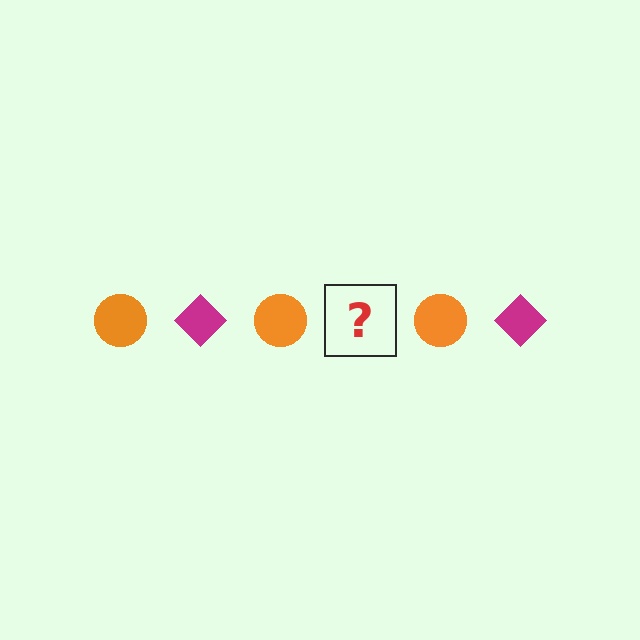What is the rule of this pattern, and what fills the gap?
The rule is that the pattern alternates between orange circle and magenta diamond. The gap should be filled with a magenta diamond.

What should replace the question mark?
The question mark should be replaced with a magenta diamond.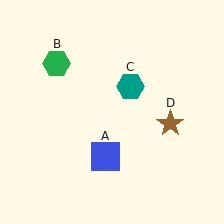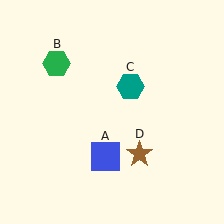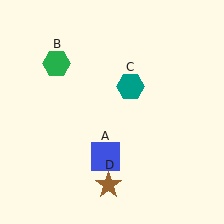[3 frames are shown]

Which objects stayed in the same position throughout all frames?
Blue square (object A) and green hexagon (object B) and teal hexagon (object C) remained stationary.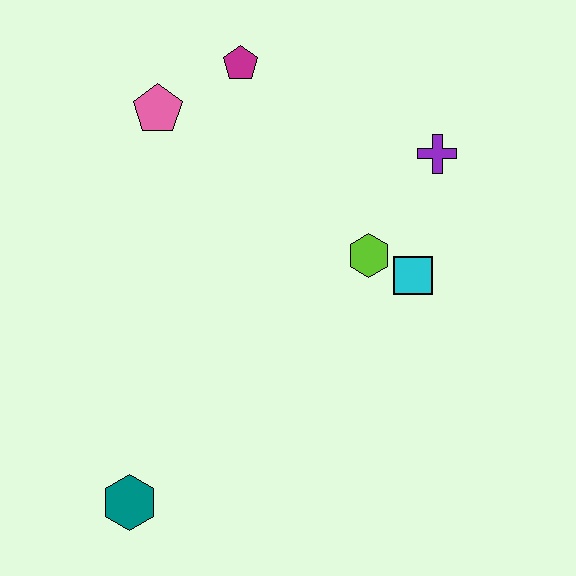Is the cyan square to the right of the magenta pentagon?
Yes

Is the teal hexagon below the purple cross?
Yes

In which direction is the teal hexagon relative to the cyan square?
The teal hexagon is to the left of the cyan square.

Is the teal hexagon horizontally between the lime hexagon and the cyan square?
No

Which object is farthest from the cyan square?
The teal hexagon is farthest from the cyan square.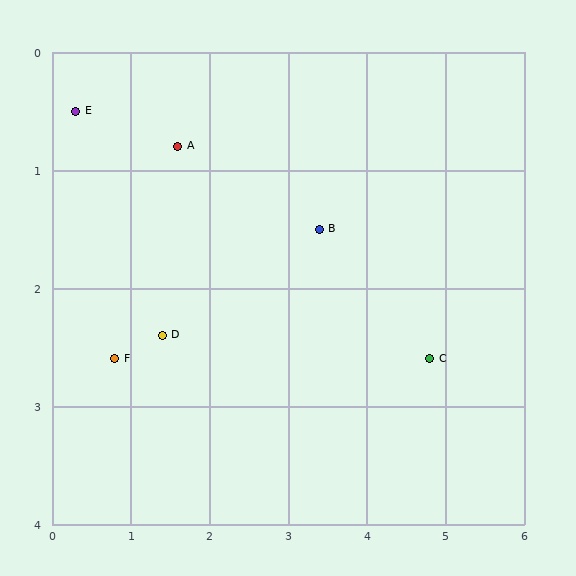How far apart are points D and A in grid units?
Points D and A are about 1.6 grid units apart.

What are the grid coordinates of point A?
Point A is at approximately (1.6, 0.8).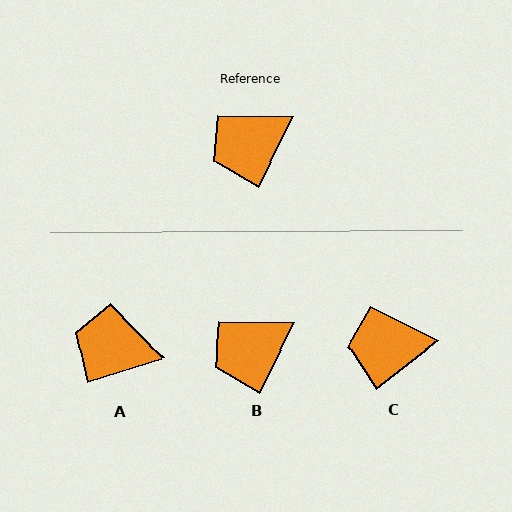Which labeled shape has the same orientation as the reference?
B.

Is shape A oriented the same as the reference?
No, it is off by about 46 degrees.